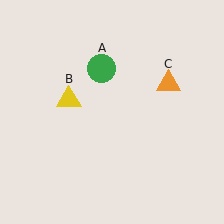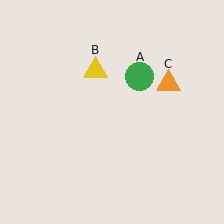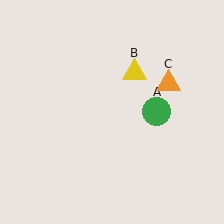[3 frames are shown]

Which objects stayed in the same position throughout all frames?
Orange triangle (object C) remained stationary.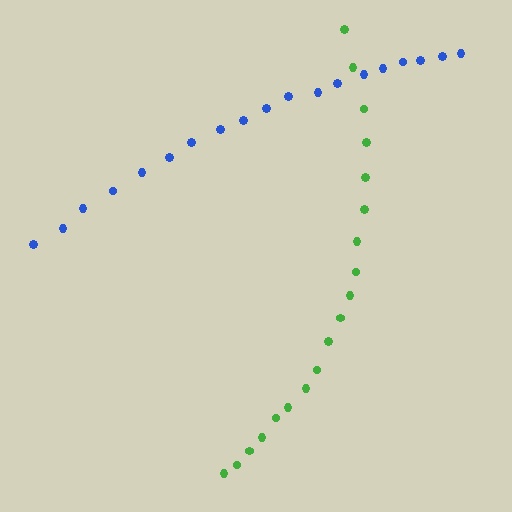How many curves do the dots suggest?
There are 2 distinct paths.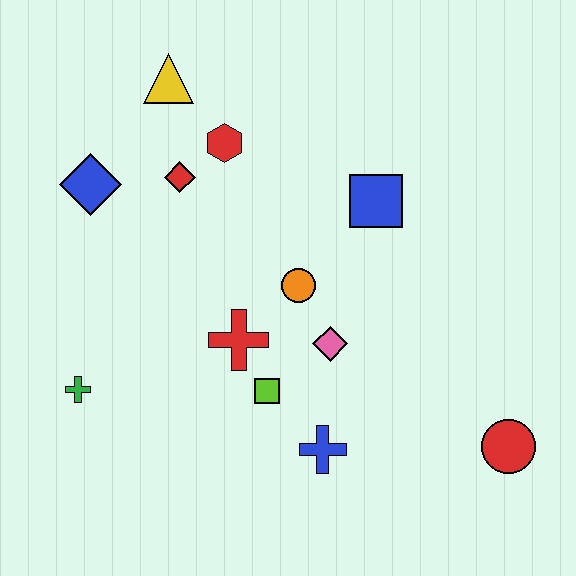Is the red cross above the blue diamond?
No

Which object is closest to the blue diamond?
The red diamond is closest to the blue diamond.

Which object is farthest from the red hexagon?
The red circle is farthest from the red hexagon.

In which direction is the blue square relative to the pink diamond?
The blue square is above the pink diamond.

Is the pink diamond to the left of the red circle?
Yes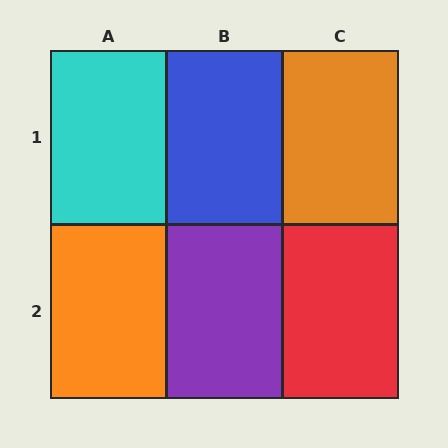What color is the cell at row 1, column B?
Blue.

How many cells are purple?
1 cell is purple.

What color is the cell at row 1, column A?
Cyan.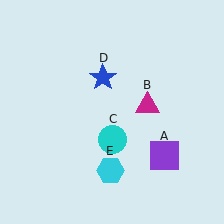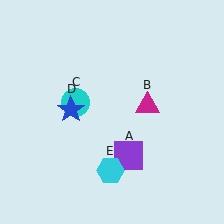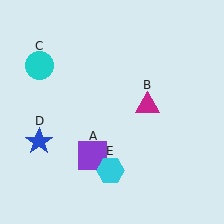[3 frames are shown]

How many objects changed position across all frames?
3 objects changed position: purple square (object A), cyan circle (object C), blue star (object D).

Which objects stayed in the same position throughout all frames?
Magenta triangle (object B) and cyan hexagon (object E) remained stationary.